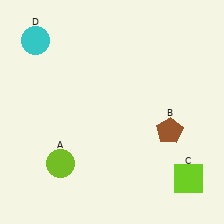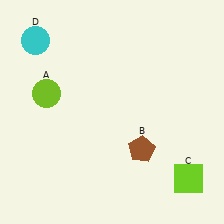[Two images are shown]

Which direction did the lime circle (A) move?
The lime circle (A) moved up.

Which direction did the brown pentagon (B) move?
The brown pentagon (B) moved left.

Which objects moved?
The objects that moved are: the lime circle (A), the brown pentagon (B).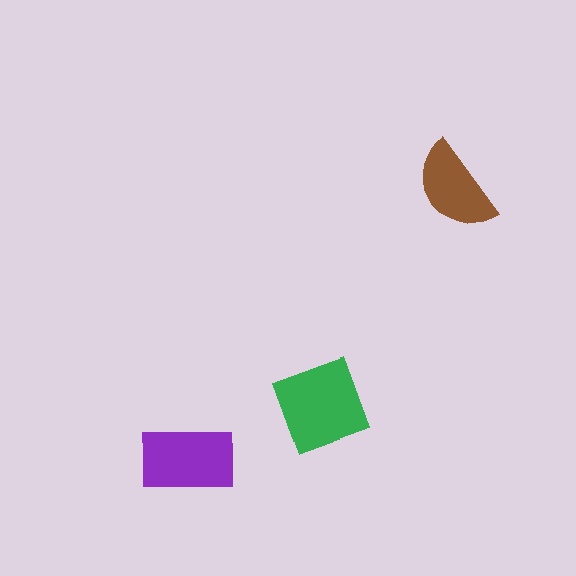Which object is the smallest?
The brown semicircle.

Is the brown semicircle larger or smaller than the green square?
Smaller.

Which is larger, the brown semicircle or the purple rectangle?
The purple rectangle.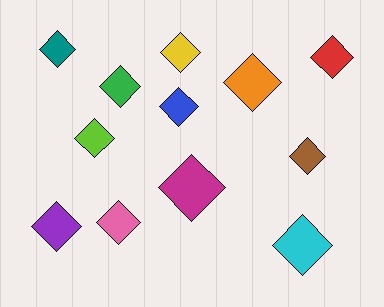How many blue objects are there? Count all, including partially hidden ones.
There is 1 blue object.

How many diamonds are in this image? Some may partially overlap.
There are 12 diamonds.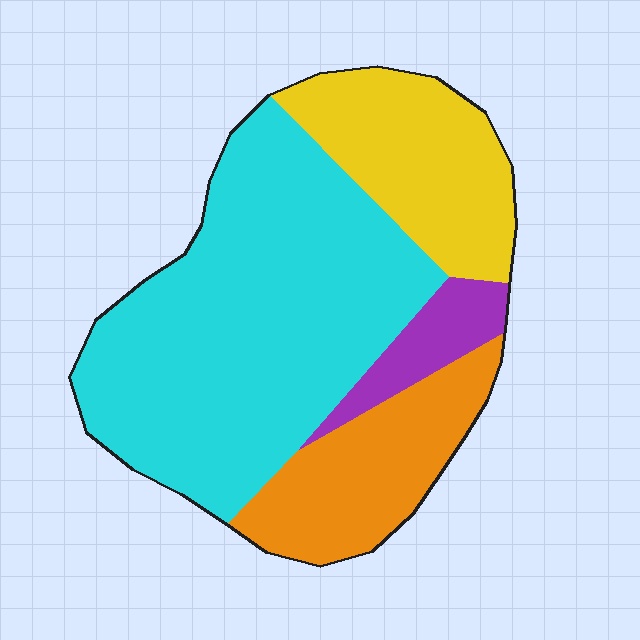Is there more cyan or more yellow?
Cyan.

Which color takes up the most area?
Cyan, at roughly 55%.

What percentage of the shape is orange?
Orange covers 18% of the shape.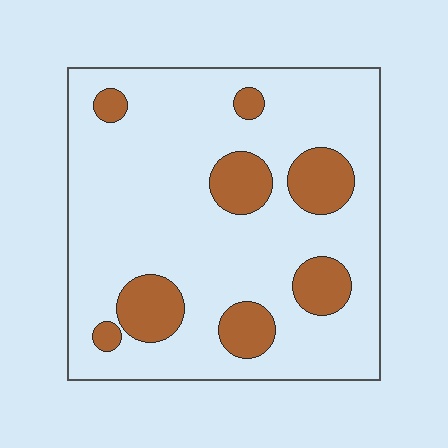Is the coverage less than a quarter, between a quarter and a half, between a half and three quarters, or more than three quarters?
Less than a quarter.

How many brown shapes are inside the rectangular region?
8.